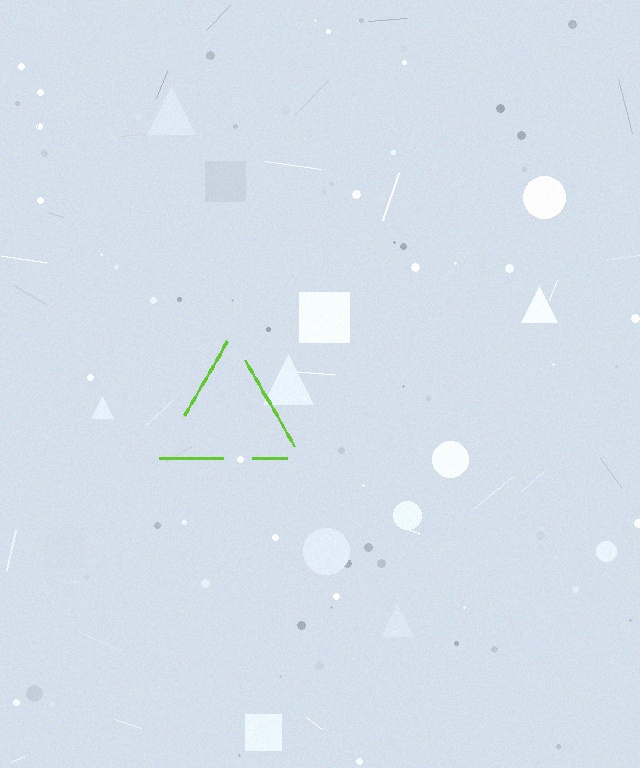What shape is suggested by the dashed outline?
The dashed outline suggests a triangle.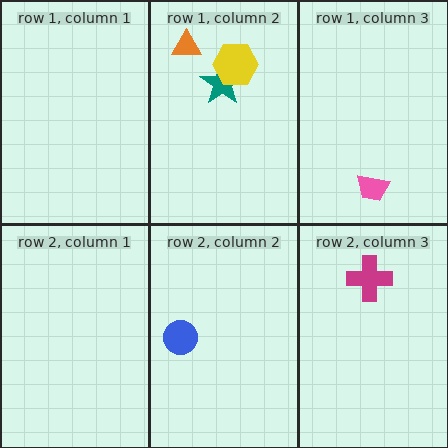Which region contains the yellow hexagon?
The row 1, column 2 region.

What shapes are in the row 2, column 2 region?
The blue circle.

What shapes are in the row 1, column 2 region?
The orange triangle, the teal star, the yellow hexagon.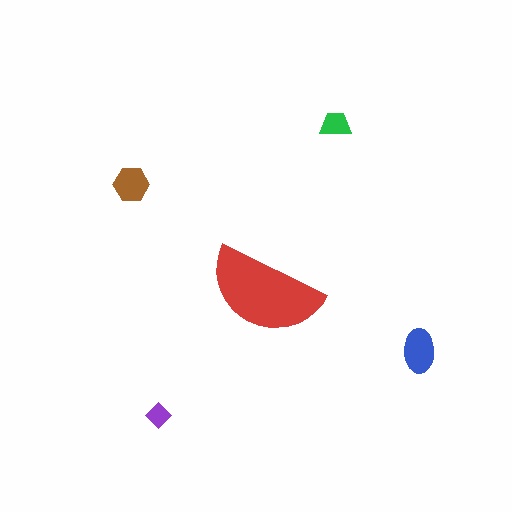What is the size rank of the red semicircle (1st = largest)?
1st.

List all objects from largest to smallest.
The red semicircle, the blue ellipse, the brown hexagon, the green trapezoid, the purple diamond.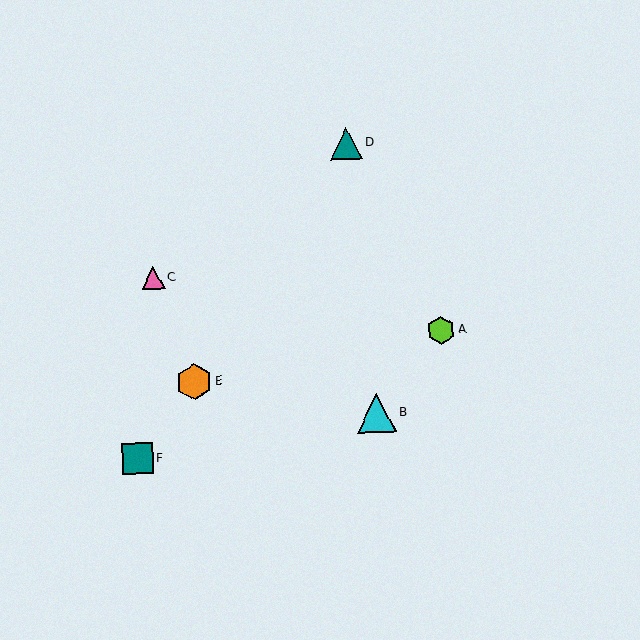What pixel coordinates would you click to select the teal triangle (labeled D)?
Click at (346, 143) to select the teal triangle D.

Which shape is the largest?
The cyan triangle (labeled B) is the largest.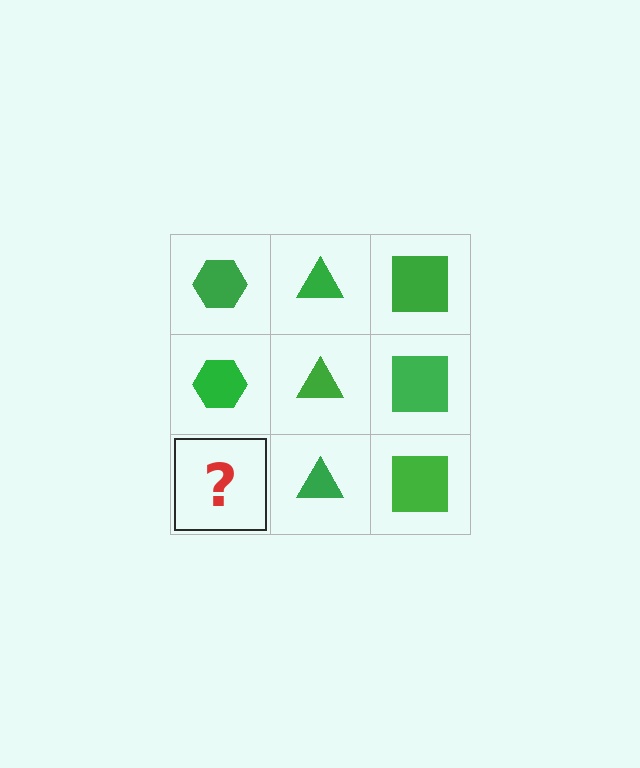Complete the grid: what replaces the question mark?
The question mark should be replaced with a green hexagon.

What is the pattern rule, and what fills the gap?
The rule is that each column has a consistent shape. The gap should be filled with a green hexagon.